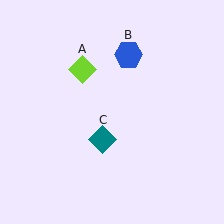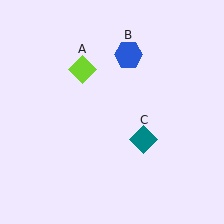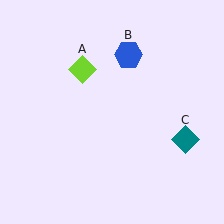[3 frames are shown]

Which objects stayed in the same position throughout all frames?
Lime diamond (object A) and blue hexagon (object B) remained stationary.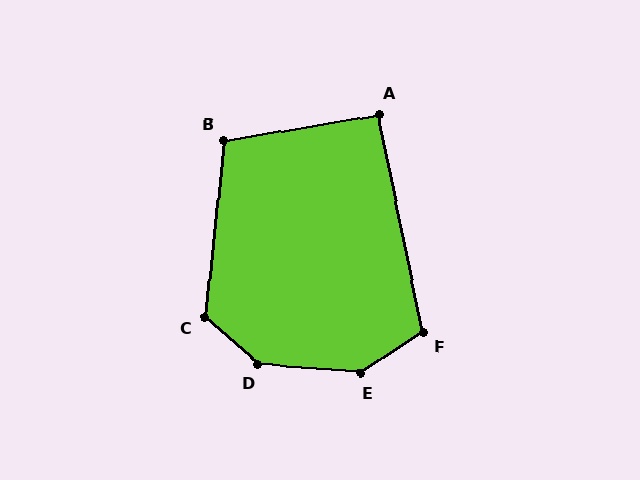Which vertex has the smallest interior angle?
A, at approximately 92 degrees.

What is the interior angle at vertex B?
Approximately 106 degrees (obtuse).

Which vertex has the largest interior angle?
D, at approximately 143 degrees.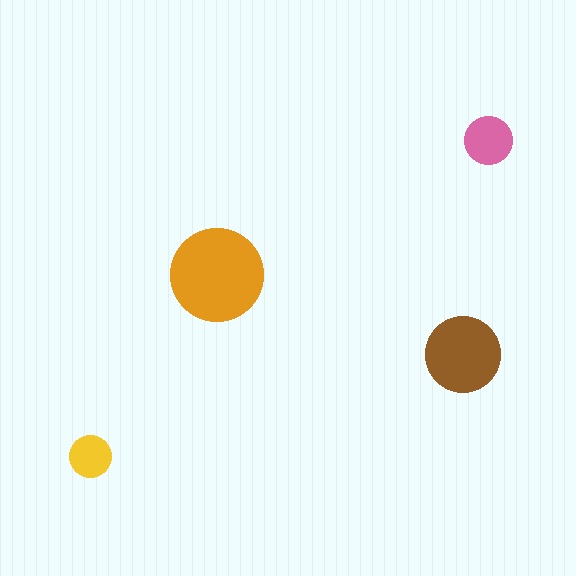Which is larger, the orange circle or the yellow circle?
The orange one.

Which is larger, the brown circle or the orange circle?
The orange one.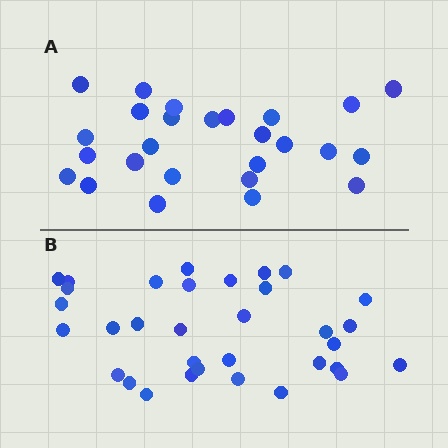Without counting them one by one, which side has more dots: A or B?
Region B (the bottom region) has more dots.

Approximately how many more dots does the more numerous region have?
Region B has roughly 8 or so more dots than region A.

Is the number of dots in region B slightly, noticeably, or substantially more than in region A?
Region B has noticeably more, but not dramatically so. The ratio is roughly 1.3 to 1.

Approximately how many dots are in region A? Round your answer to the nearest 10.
About 30 dots. (The exact count is 26, which rounds to 30.)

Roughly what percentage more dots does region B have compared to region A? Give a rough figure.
About 25% more.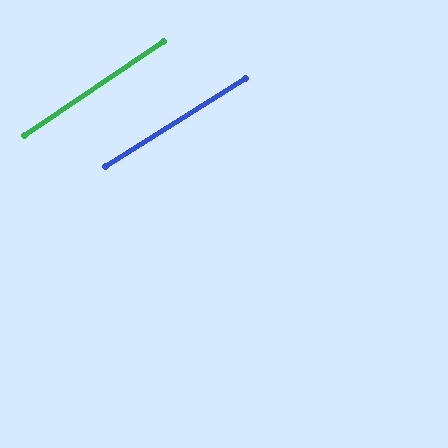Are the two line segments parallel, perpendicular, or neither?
Parallel — their directions differ by only 2.0°.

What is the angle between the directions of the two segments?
Approximately 2 degrees.